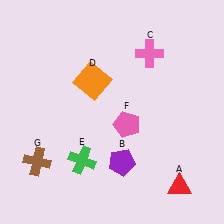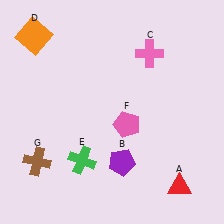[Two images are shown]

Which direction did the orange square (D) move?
The orange square (D) moved left.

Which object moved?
The orange square (D) moved left.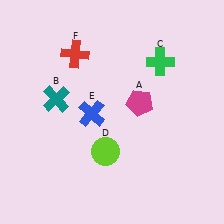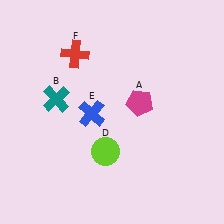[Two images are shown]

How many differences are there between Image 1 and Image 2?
There is 1 difference between the two images.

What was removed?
The green cross (C) was removed in Image 2.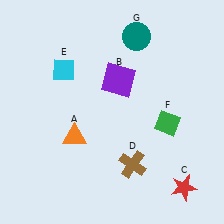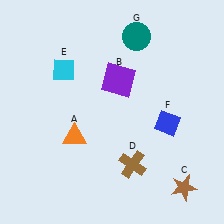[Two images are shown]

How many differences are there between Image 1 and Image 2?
There are 2 differences between the two images.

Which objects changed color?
C changed from red to brown. F changed from green to blue.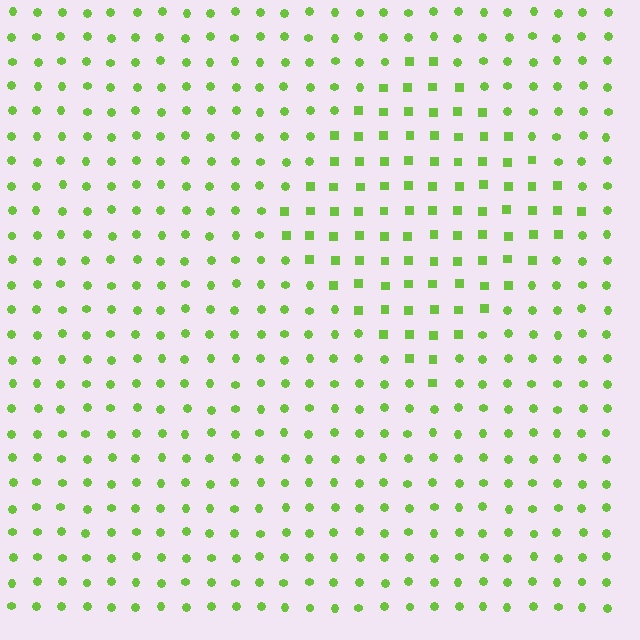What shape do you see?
I see a diamond.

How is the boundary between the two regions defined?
The boundary is defined by a change in element shape: squares inside vs. circles outside. All elements share the same color and spacing.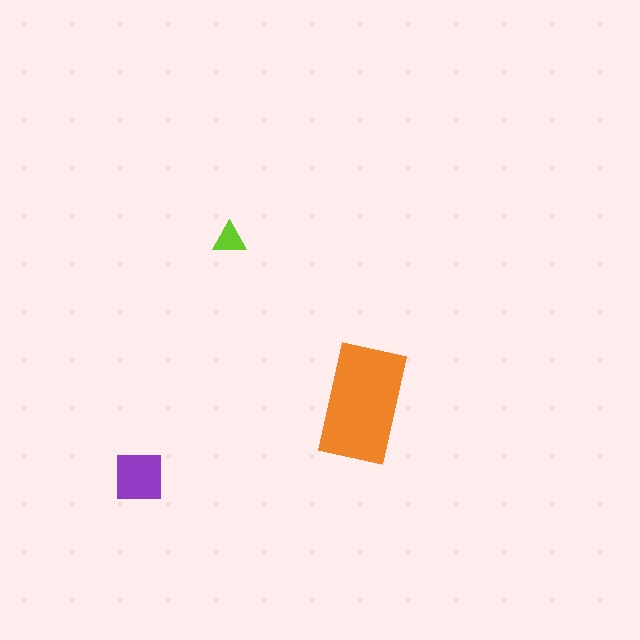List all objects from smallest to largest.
The lime triangle, the purple square, the orange rectangle.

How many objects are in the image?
There are 3 objects in the image.